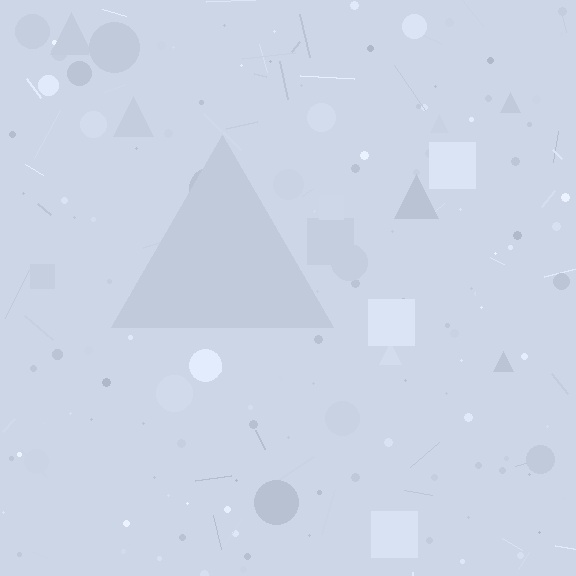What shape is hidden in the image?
A triangle is hidden in the image.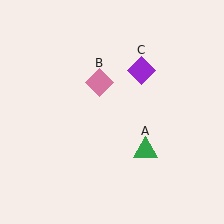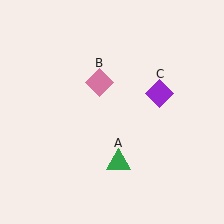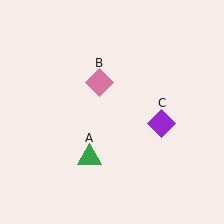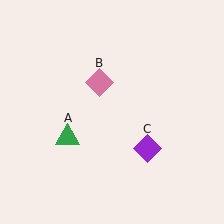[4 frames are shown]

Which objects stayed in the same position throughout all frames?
Pink diamond (object B) remained stationary.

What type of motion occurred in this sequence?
The green triangle (object A), purple diamond (object C) rotated clockwise around the center of the scene.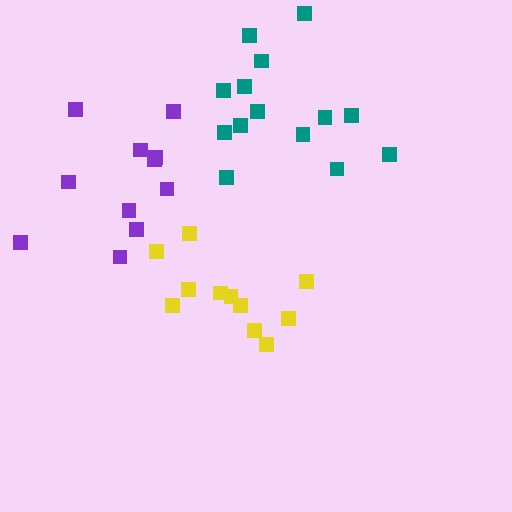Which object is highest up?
The teal cluster is topmost.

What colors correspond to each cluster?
The clusters are colored: yellow, teal, purple.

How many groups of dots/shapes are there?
There are 3 groups.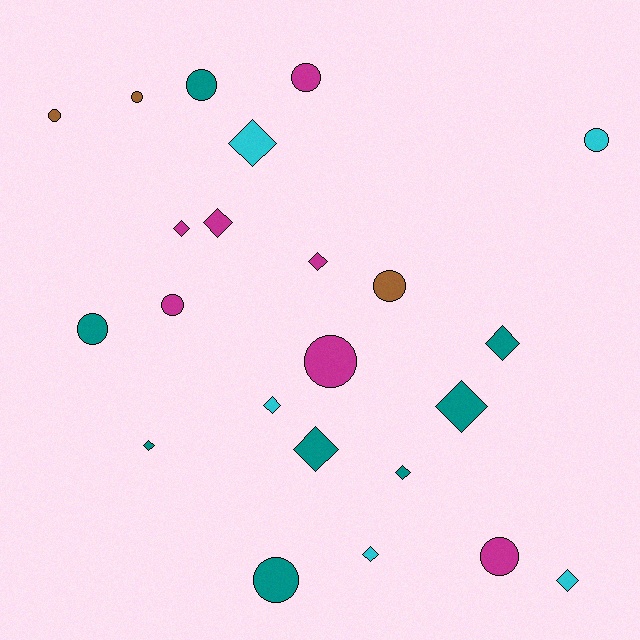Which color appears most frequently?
Teal, with 8 objects.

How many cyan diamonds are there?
There are 4 cyan diamonds.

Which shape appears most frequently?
Diamond, with 12 objects.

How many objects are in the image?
There are 23 objects.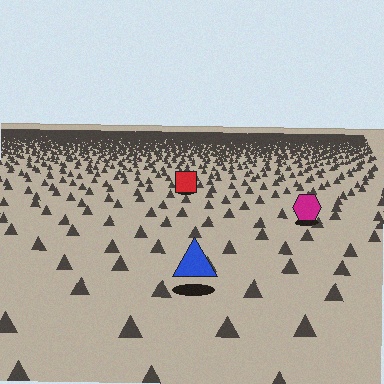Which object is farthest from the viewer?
The red square is farthest from the viewer. It appears smaller and the ground texture around it is denser.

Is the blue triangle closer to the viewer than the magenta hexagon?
Yes. The blue triangle is closer — you can tell from the texture gradient: the ground texture is coarser near it.